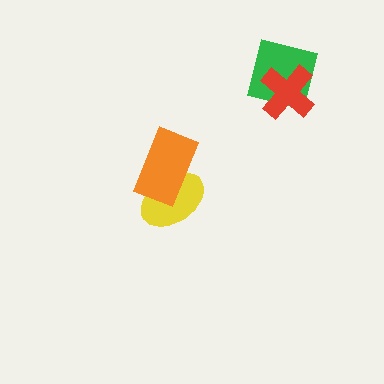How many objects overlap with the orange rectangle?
1 object overlaps with the orange rectangle.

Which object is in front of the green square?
The red cross is in front of the green square.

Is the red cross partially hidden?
No, no other shape covers it.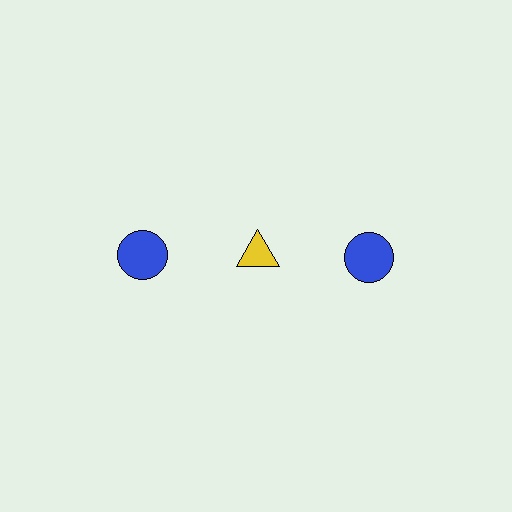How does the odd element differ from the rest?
It differs in both color (yellow instead of blue) and shape (triangle instead of circle).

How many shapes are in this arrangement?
There are 3 shapes arranged in a grid pattern.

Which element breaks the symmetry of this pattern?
The yellow triangle in the top row, second from left column breaks the symmetry. All other shapes are blue circles.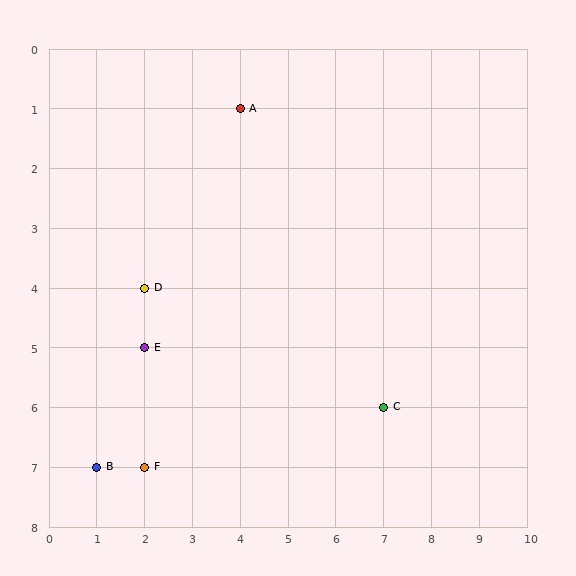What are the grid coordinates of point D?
Point D is at grid coordinates (2, 4).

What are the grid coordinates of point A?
Point A is at grid coordinates (4, 1).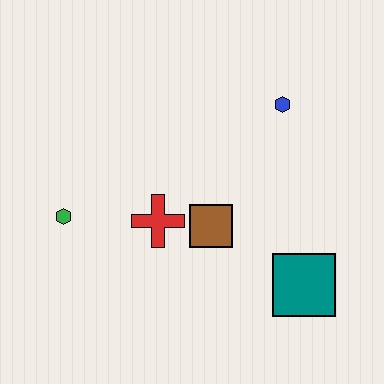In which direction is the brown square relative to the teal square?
The brown square is to the left of the teal square.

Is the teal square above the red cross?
No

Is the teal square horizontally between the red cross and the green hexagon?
No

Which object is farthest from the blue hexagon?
The green hexagon is farthest from the blue hexagon.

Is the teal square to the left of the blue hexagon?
No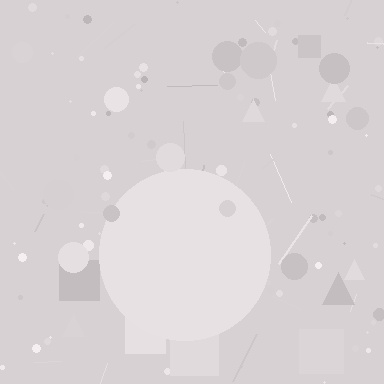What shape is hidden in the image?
A circle is hidden in the image.